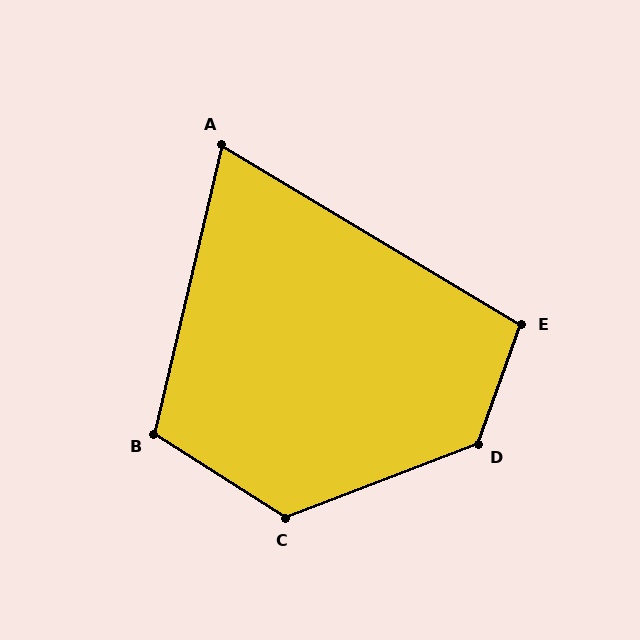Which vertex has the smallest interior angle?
A, at approximately 72 degrees.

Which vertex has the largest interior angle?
D, at approximately 131 degrees.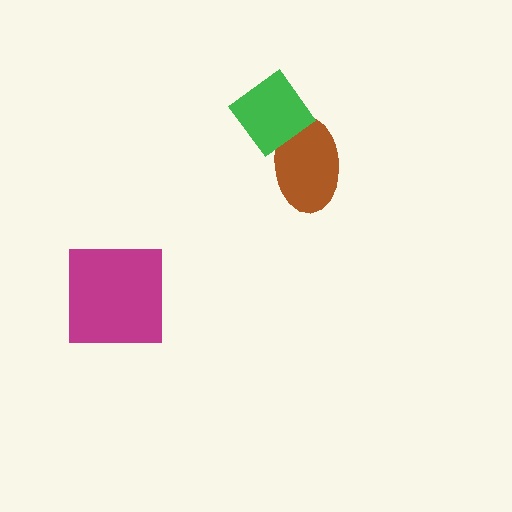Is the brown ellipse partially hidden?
Yes, it is partially covered by another shape.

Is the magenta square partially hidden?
No, no other shape covers it.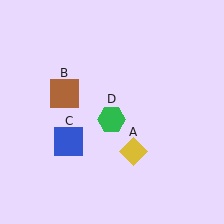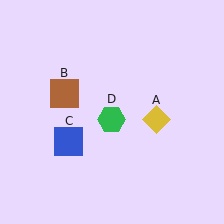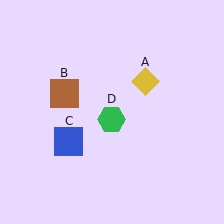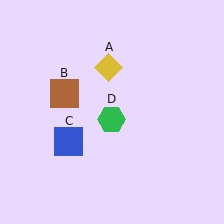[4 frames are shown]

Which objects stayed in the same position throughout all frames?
Brown square (object B) and blue square (object C) and green hexagon (object D) remained stationary.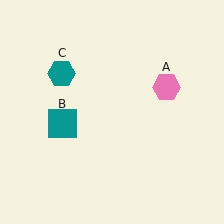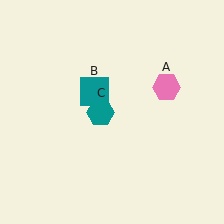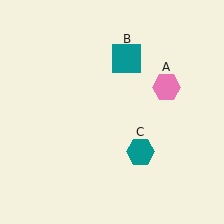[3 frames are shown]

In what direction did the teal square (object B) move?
The teal square (object B) moved up and to the right.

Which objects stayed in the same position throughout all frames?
Pink hexagon (object A) remained stationary.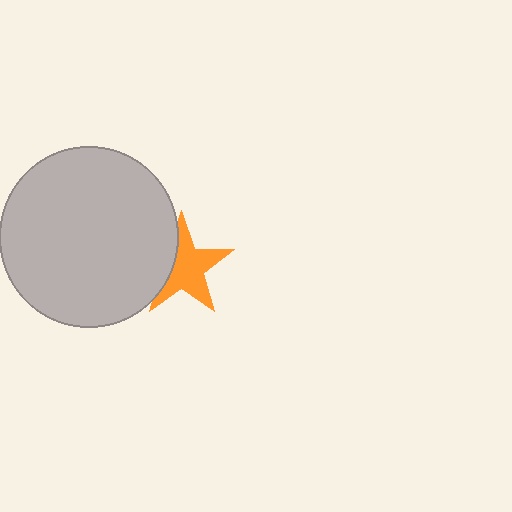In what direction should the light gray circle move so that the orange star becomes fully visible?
The light gray circle should move left. That is the shortest direction to clear the overlap and leave the orange star fully visible.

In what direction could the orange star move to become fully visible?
The orange star could move right. That would shift it out from behind the light gray circle entirely.